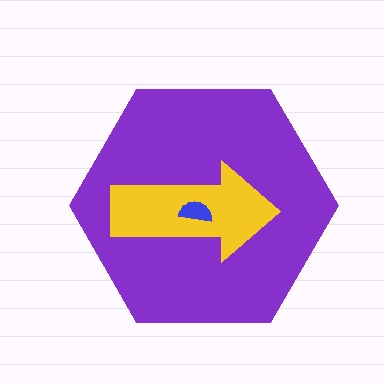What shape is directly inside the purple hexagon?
The yellow arrow.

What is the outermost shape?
The purple hexagon.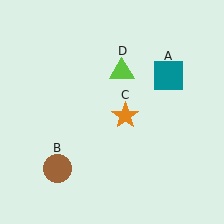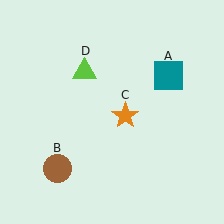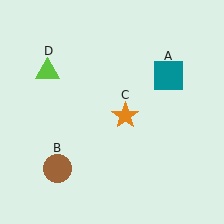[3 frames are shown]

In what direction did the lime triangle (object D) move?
The lime triangle (object D) moved left.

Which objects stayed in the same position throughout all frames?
Teal square (object A) and brown circle (object B) and orange star (object C) remained stationary.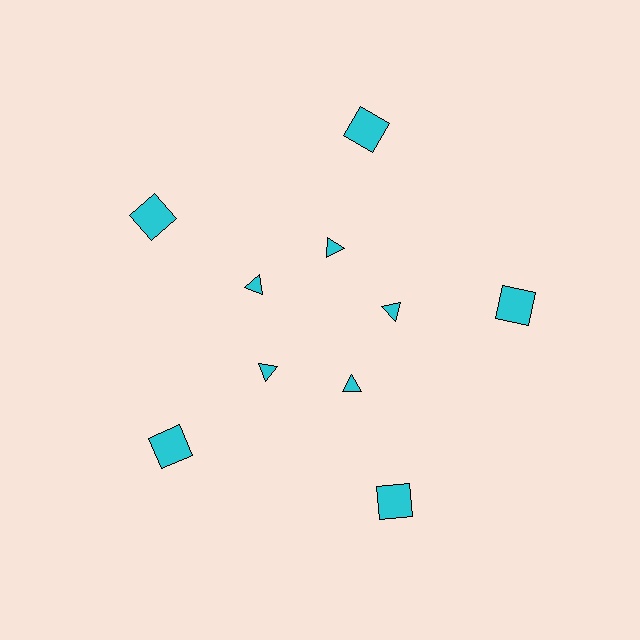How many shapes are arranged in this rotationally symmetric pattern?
There are 10 shapes, arranged in 5 groups of 2.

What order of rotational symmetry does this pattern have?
This pattern has 5-fold rotational symmetry.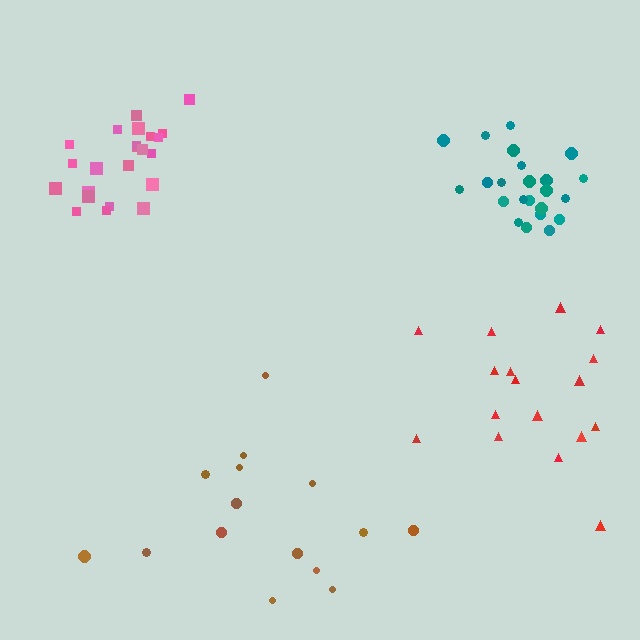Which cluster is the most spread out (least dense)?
Brown.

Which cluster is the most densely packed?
Pink.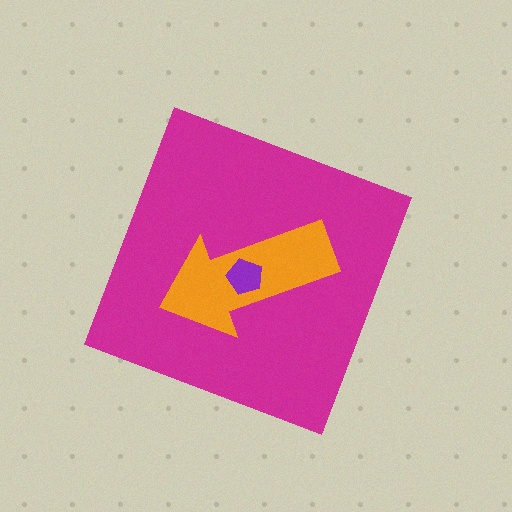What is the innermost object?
The purple pentagon.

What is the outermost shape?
The magenta diamond.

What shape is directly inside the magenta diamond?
The orange arrow.